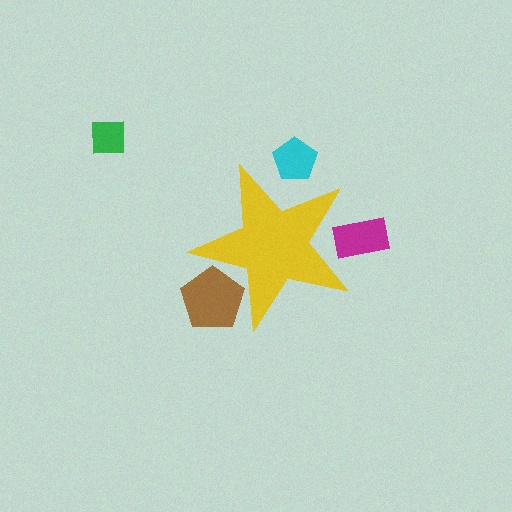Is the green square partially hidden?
No, the green square is fully visible.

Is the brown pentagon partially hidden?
Yes, the brown pentagon is partially hidden behind the yellow star.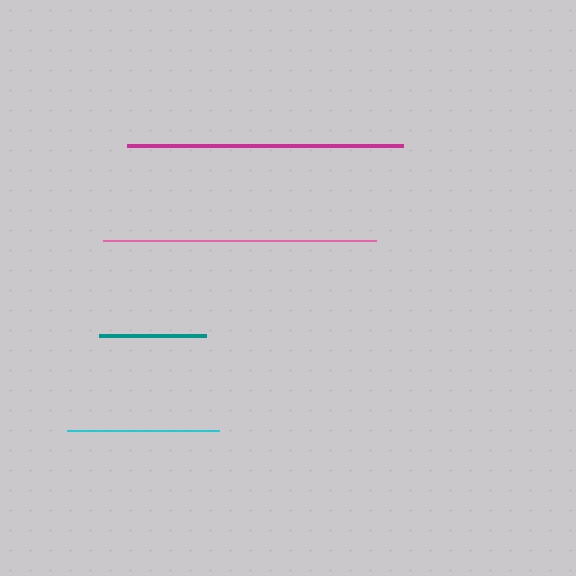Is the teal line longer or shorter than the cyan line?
The cyan line is longer than the teal line.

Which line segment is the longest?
The magenta line is the longest at approximately 276 pixels.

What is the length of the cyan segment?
The cyan segment is approximately 153 pixels long.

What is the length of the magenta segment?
The magenta segment is approximately 276 pixels long.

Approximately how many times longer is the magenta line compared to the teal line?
The magenta line is approximately 2.6 times the length of the teal line.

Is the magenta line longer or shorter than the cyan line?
The magenta line is longer than the cyan line.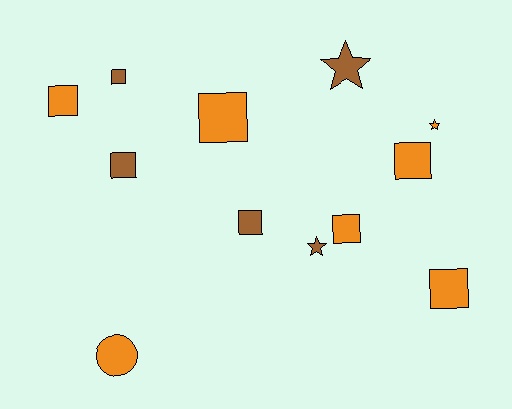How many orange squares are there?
There are 5 orange squares.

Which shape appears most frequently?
Square, with 8 objects.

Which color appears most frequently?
Orange, with 7 objects.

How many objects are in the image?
There are 12 objects.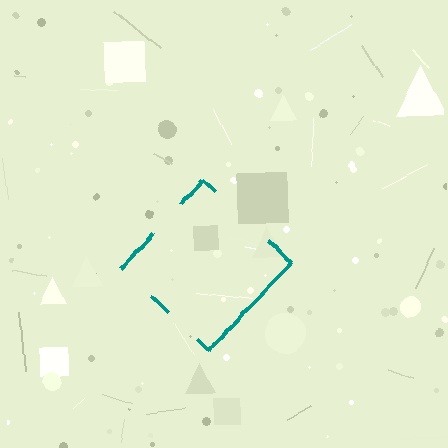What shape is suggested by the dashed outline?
The dashed outline suggests a diamond.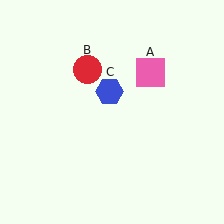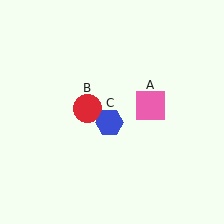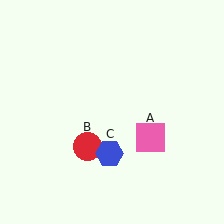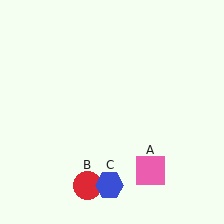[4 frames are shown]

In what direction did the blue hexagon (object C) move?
The blue hexagon (object C) moved down.